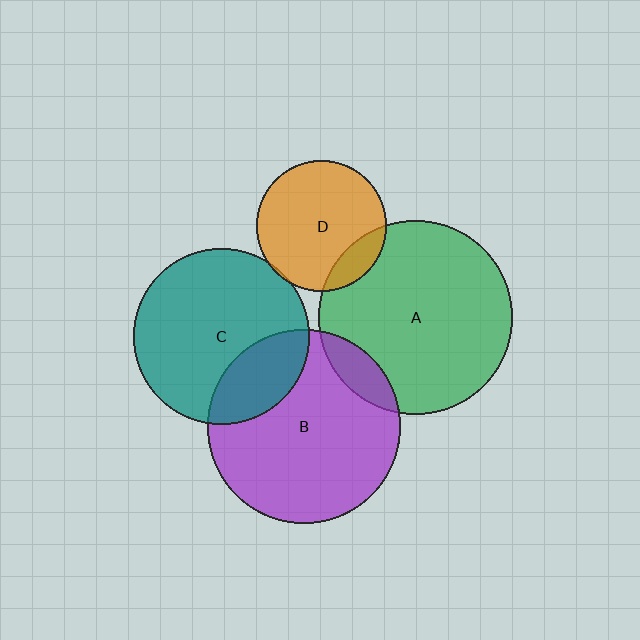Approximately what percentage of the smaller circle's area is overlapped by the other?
Approximately 10%.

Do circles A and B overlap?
Yes.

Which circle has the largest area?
Circle A (green).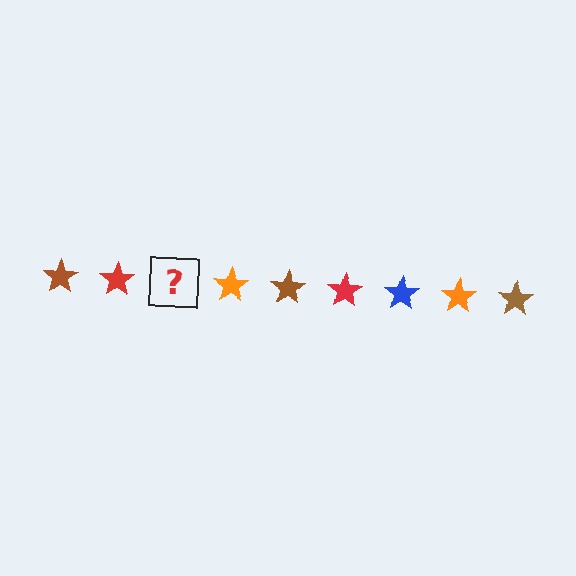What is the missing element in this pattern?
The missing element is a blue star.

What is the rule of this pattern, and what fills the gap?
The rule is that the pattern cycles through brown, red, blue, orange stars. The gap should be filled with a blue star.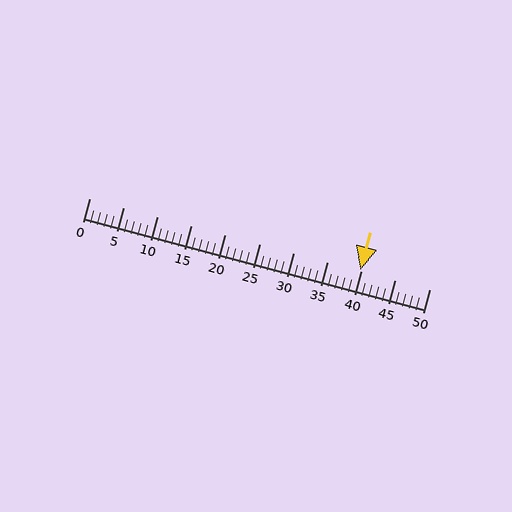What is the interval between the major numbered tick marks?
The major tick marks are spaced 5 units apart.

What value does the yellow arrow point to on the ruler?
The yellow arrow points to approximately 40.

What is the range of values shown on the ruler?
The ruler shows values from 0 to 50.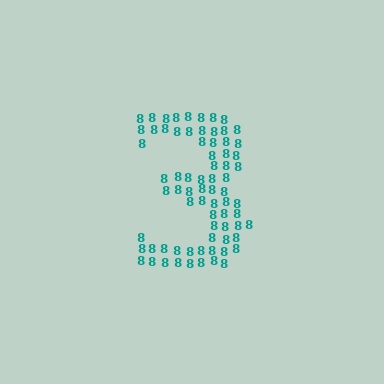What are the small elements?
The small elements are digit 8's.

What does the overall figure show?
The overall figure shows the digit 3.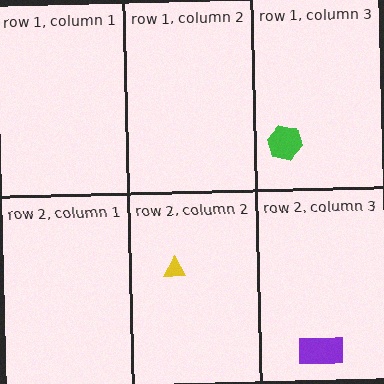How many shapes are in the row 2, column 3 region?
1.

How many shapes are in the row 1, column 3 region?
1.